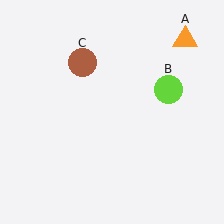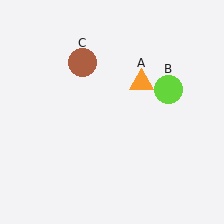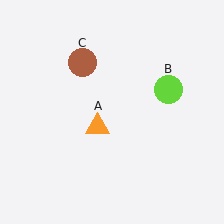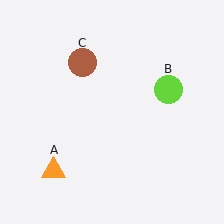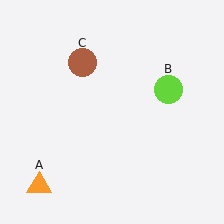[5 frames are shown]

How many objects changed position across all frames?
1 object changed position: orange triangle (object A).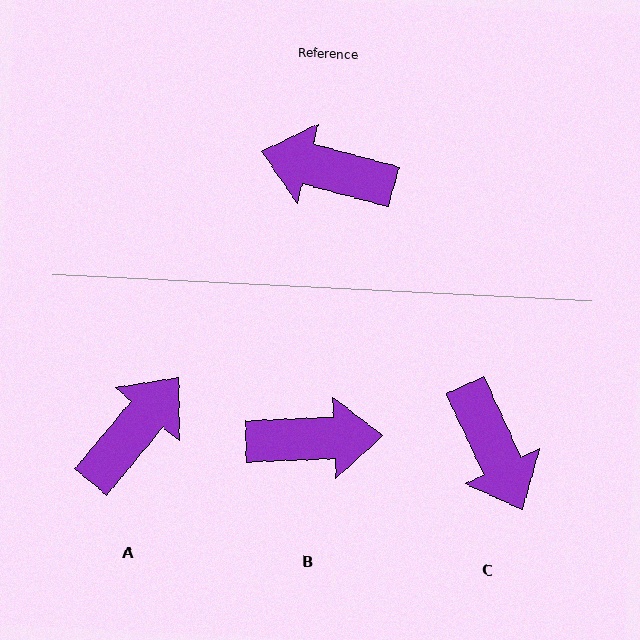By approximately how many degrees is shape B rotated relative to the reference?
Approximately 163 degrees clockwise.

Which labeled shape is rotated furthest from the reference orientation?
B, about 163 degrees away.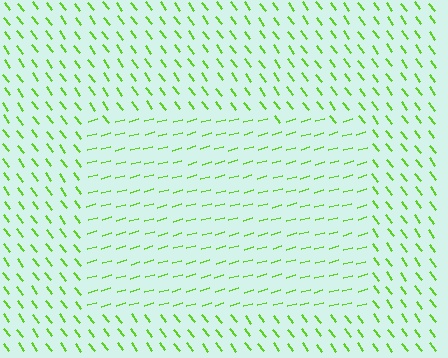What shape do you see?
I see a rectangle.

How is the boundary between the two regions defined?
The boundary is defined purely by a change in line orientation (approximately 69 degrees difference). All lines are the same color and thickness.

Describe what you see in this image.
The image is filled with small lime line segments. A rectangle region in the image has lines oriented differently from the surrounding lines, creating a visible texture boundary.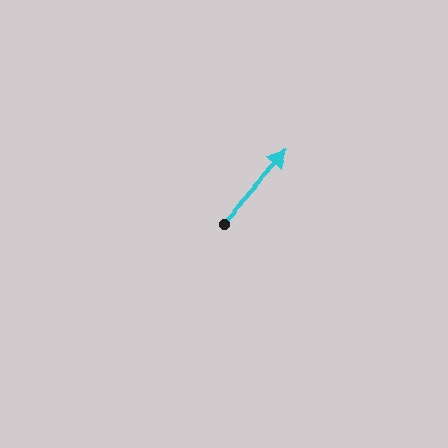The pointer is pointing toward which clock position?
Roughly 1 o'clock.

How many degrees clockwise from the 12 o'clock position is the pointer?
Approximately 41 degrees.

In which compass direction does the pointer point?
Northeast.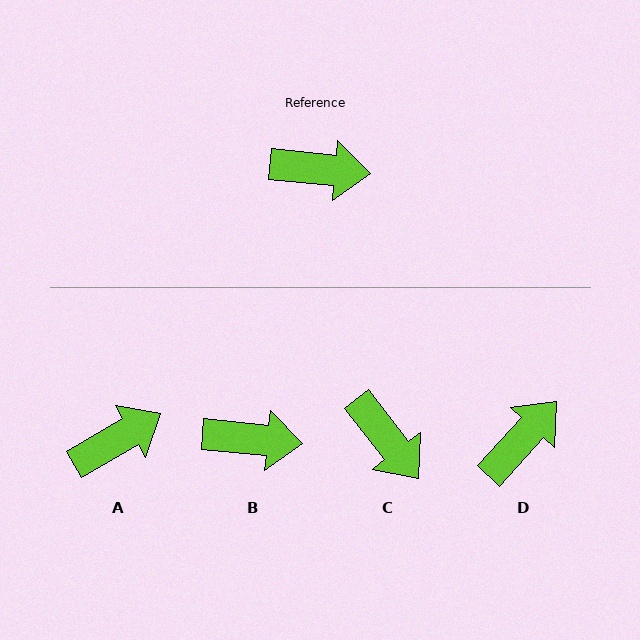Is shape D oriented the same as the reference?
No, it is off by about 53 degrees.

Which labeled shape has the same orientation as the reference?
B.